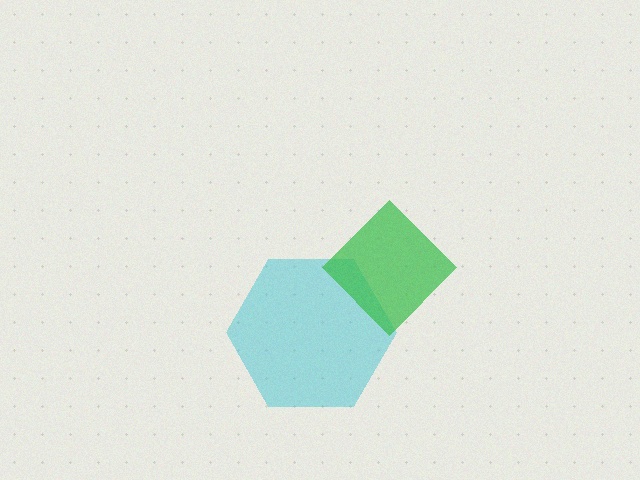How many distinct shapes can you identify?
There are 2 distinct shapes: a cyan hexagon, a green diamond.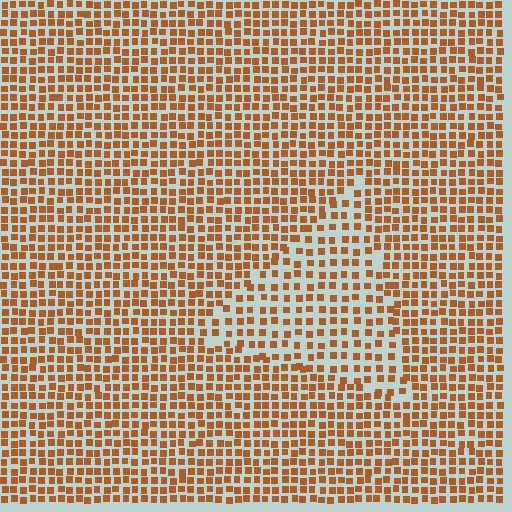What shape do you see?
I see a triangle.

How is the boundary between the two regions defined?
The boundary is defined by a change in element density (approximately 1.6x ratio). All elements are the same color, size, and shape.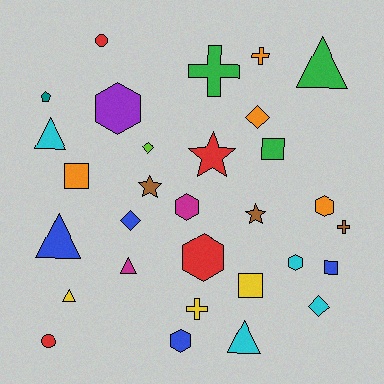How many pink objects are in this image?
There are no pink objects.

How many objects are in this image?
There are 30 objects.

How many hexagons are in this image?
There are 6 hexagons.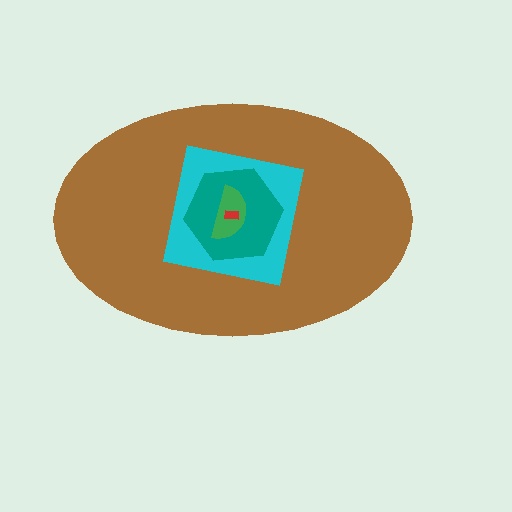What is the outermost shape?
The brown ellipse.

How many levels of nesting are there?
5.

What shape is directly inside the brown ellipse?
The cyan square.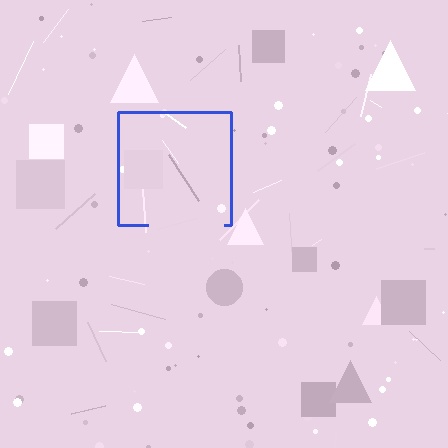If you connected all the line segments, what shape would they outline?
They would outline a square.